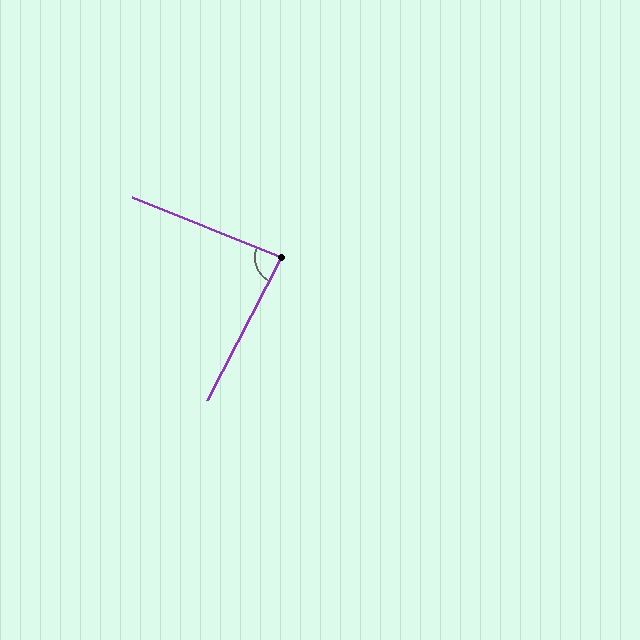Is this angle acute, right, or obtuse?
It is acute.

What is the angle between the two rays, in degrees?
Approximately 84 degrees.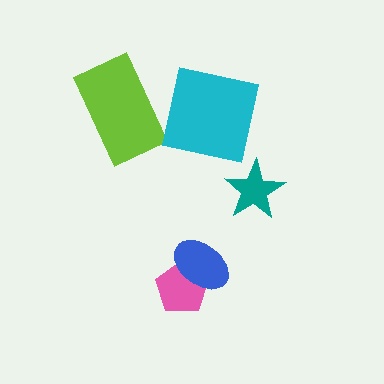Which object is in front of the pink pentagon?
The blue ellipse is in front of the pink pentagon.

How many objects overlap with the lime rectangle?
0 objects overlap with the lime rectangle.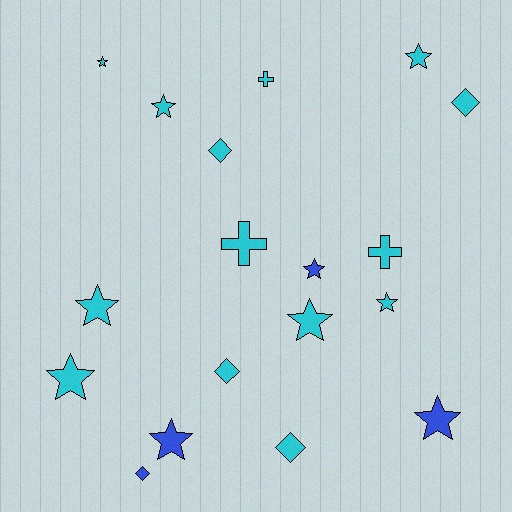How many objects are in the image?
There are 18 objects.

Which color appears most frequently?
Cyan, with 14 objects.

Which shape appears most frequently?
Star, with 10 objects.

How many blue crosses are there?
There are no blue crosses.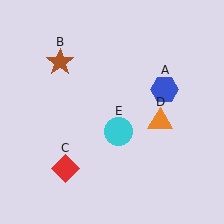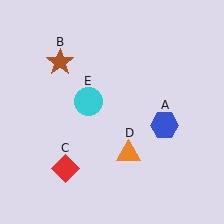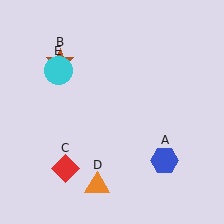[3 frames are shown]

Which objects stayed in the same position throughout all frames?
Brown star (object B) and red diamond (object C) remained stationary.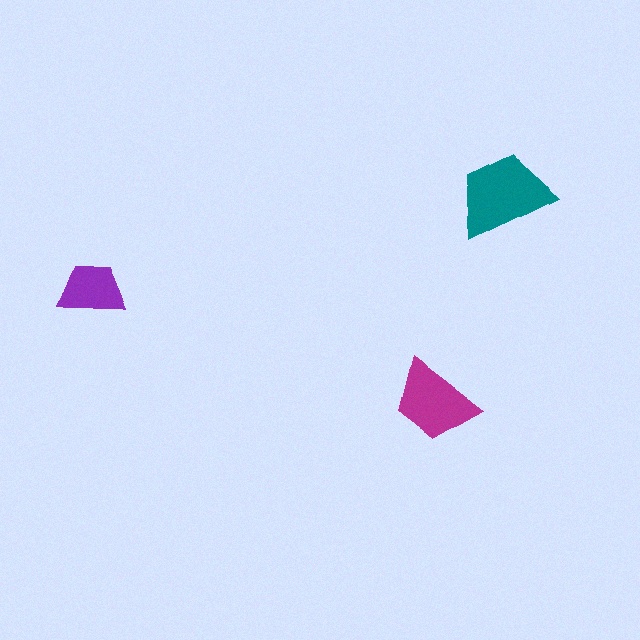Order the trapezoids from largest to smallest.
the teal one, the magenta one, the purple one.